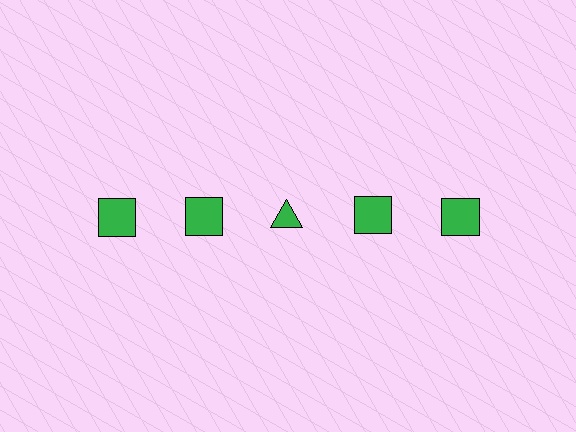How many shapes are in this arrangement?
There are 5 shapes arranged in a grid pattern.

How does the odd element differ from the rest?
It has a different shape: triangle instead of square.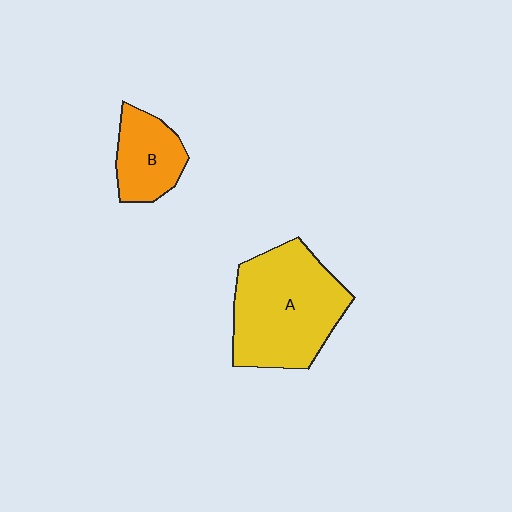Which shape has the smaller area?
Shape B (orange).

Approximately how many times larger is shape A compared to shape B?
Approximately 2.2 times.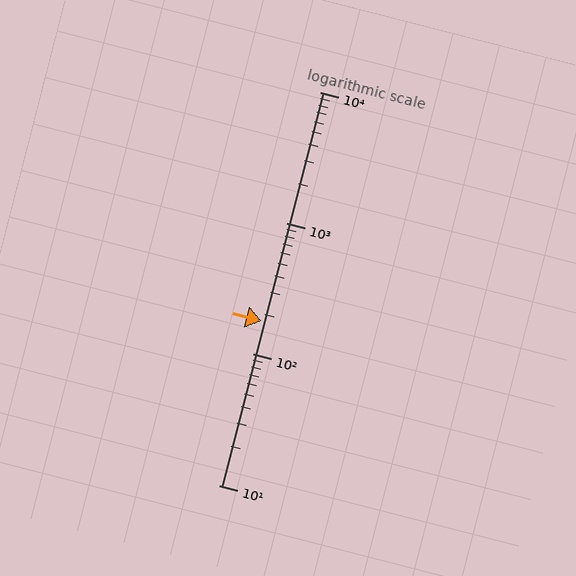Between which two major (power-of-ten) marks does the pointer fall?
The pointer is between 100 and 1000.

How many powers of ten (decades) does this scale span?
The scale spans 3 decades, from 10 to 10000.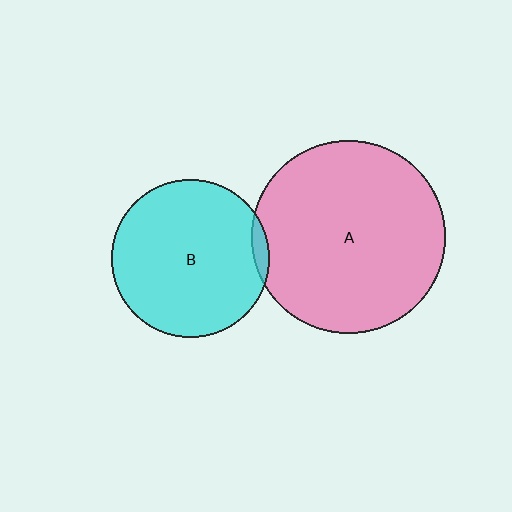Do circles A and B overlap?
Yes.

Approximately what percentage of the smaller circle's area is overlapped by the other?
Approximately 5%.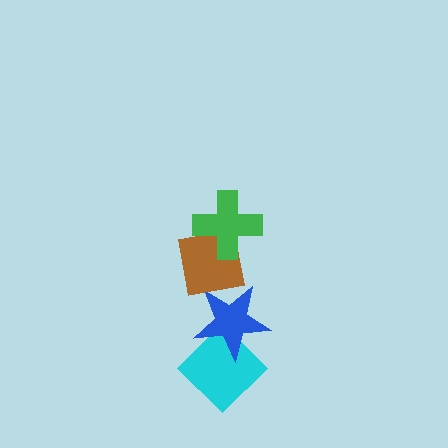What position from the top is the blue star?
The blue star is 3rd from the top.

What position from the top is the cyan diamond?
The cyan diamond is 4th from the top.